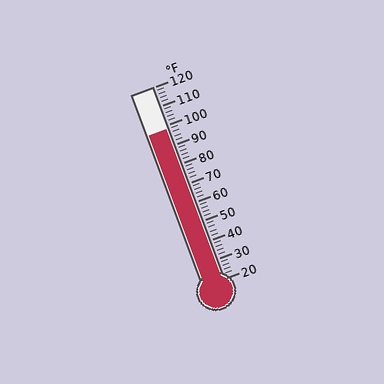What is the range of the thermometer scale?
The thermometer scale ranges from 20°F to 120°F.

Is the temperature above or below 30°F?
The temperature is above 30°F.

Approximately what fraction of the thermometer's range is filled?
The thermometer is filled to approximately 80% of its range.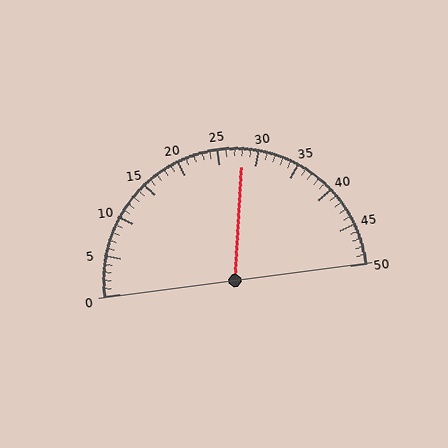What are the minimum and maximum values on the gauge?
The gauge ranges from 0 to 50.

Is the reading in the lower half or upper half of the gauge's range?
The reading is in the upper half of the range (0 to 50).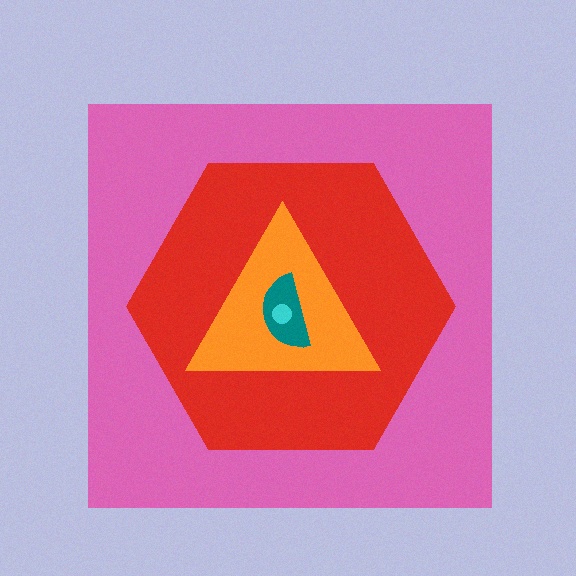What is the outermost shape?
The pink square.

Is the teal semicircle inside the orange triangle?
Yes.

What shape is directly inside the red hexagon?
The orange triangle.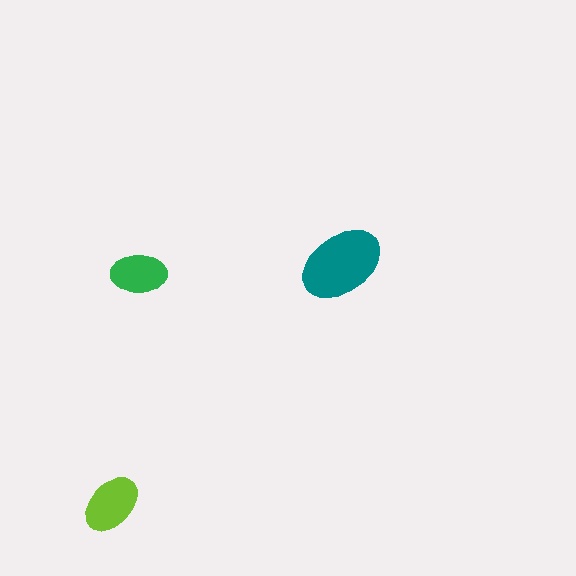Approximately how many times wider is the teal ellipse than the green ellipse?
About 1.5 times wider.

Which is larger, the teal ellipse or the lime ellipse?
The teal one.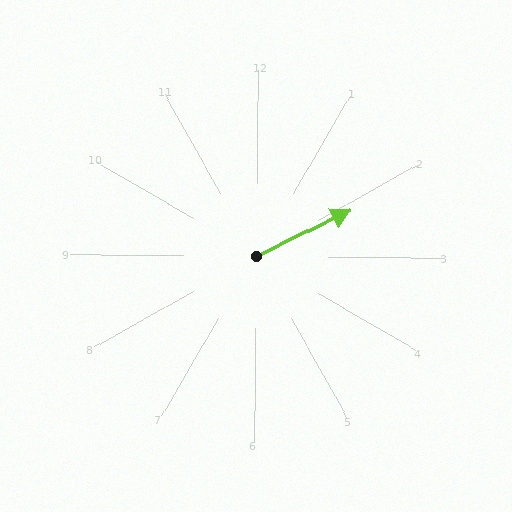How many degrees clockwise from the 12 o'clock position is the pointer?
Approximately 63 degrees.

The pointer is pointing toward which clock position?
Roughly 2 o'clock.